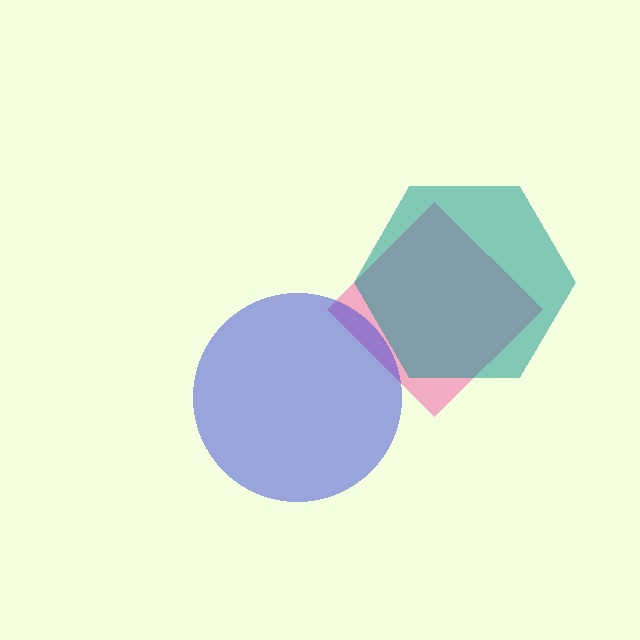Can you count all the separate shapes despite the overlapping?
Yes, there are 3 separate shapes.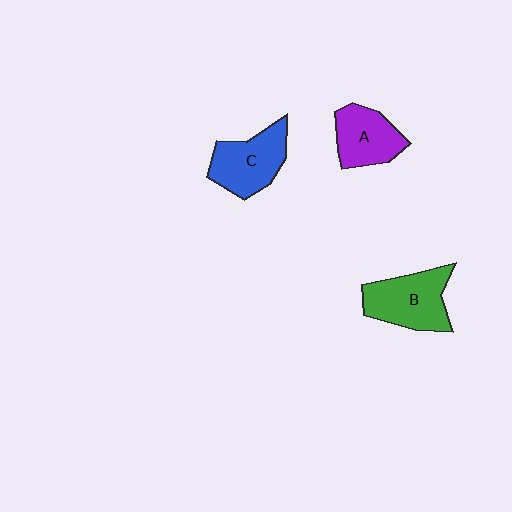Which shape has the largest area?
Shape B (green).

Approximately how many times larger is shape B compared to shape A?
Approximately 1.2 times.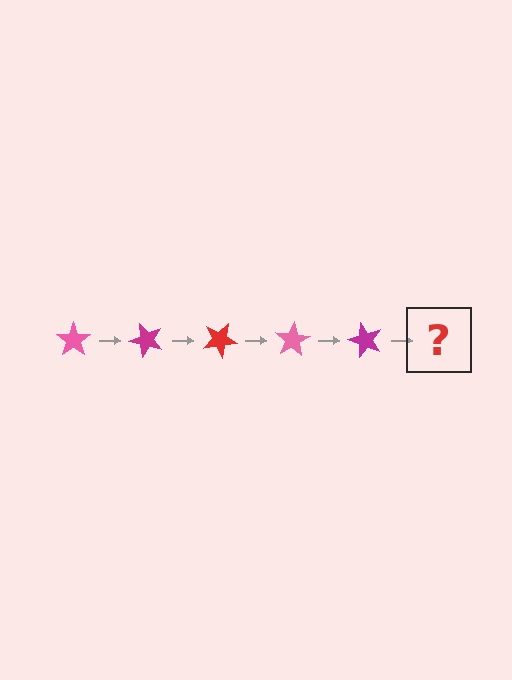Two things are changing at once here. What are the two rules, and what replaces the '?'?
The two rules are that it rotates 50 degrees each step and the color cycles through pink, magenta, and red. The '?' should be a red star, rotated 250 degrees from the start.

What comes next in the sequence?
The next element should be a red star, rotated 250 degrees from the start.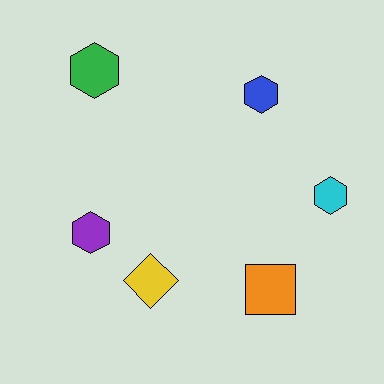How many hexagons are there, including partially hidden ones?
There are 4 hexagons.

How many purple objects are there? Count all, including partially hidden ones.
There is 1 purple object.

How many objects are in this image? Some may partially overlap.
There are 6 objects.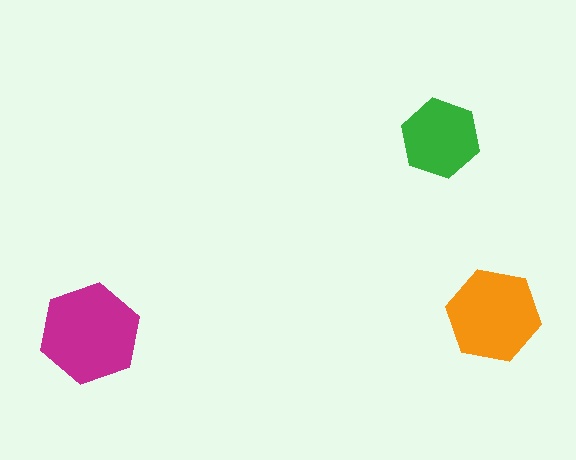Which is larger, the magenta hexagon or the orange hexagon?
The magenta one.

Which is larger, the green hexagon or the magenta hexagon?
The magenta one.